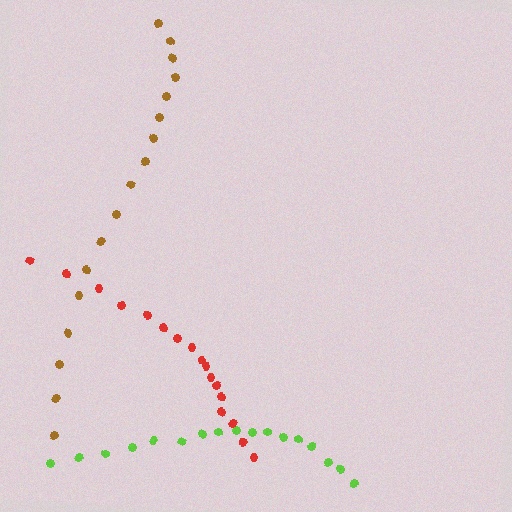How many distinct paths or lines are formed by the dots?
There are 3 distinct paths.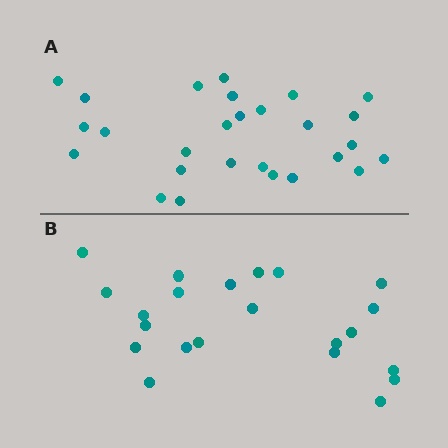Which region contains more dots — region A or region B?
Region A (the top region) has more dots.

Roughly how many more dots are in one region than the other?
Region A has about 5 more dots than region B.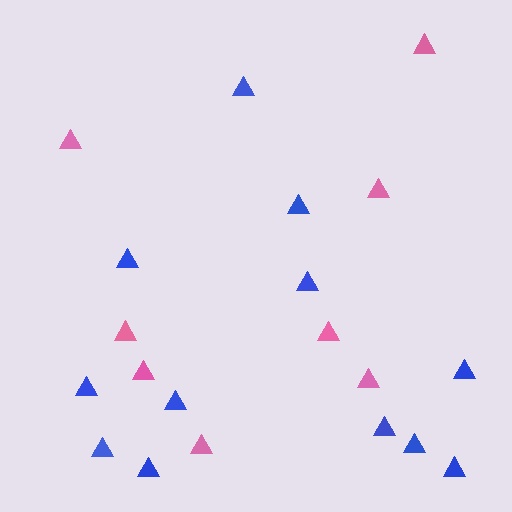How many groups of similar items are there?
There are 2 groups: one group of pink triangles (8) and one group of blue triangles (12).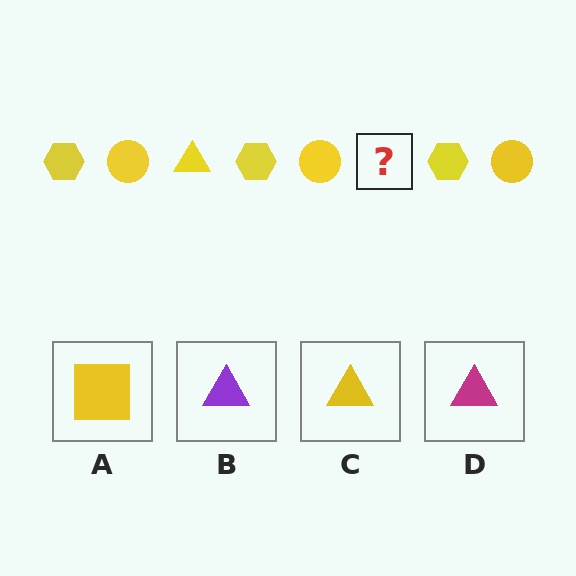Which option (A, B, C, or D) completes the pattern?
C.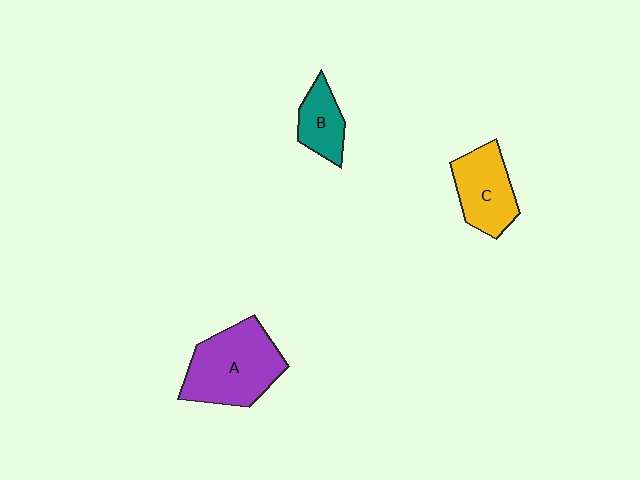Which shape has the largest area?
Shape A (purple).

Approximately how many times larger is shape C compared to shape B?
Approximately 1.5 times.